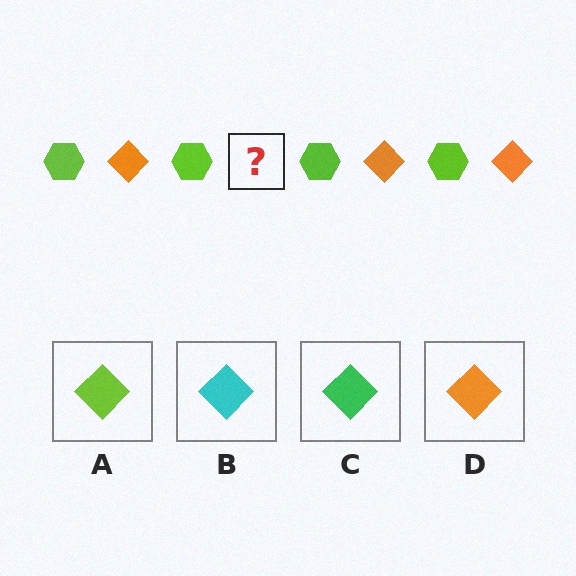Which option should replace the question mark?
Option D.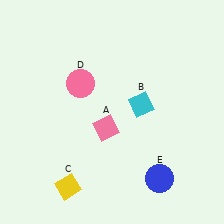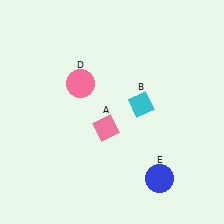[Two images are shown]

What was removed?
The yellow diamond (C) was removed in Image 2.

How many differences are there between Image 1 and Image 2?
There is 1 difference between the two images.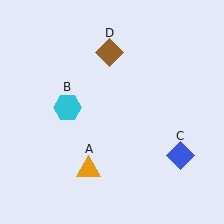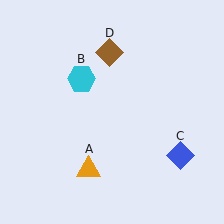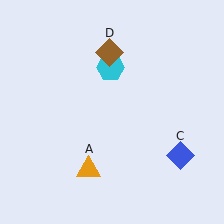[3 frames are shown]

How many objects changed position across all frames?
1 object changed position: cyan hexagon (object B).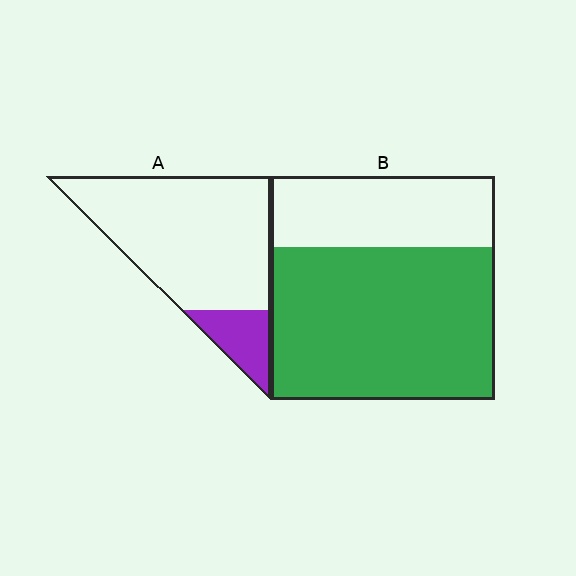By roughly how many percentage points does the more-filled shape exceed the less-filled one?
By roughly 50 percentage points (B over A).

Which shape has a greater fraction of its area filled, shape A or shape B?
Shape B.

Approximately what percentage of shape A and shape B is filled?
A is approximately 15% and B is approximately 70%.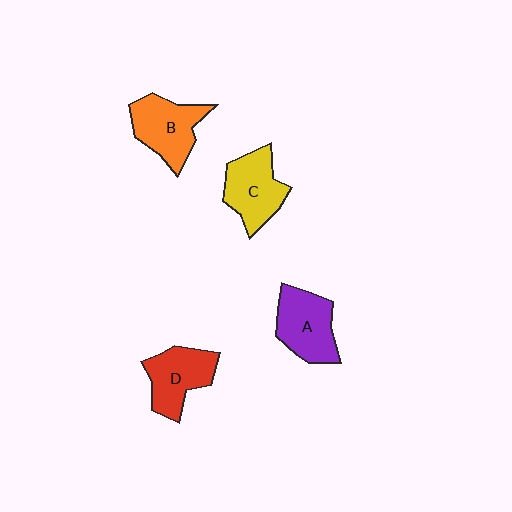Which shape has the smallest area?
Shape D (red).